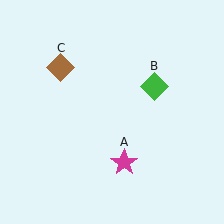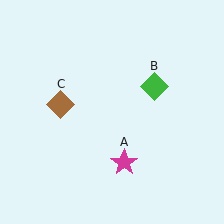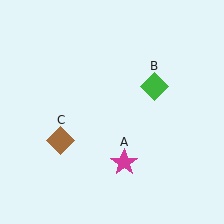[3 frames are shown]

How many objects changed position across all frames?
1 object changed position: brown diamond (object C).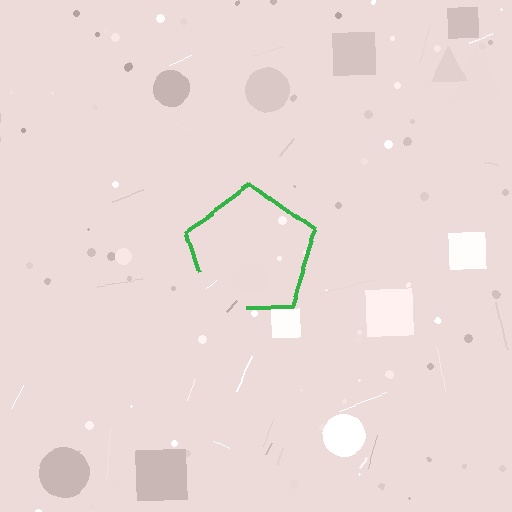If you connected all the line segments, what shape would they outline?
They would outline a pentagon.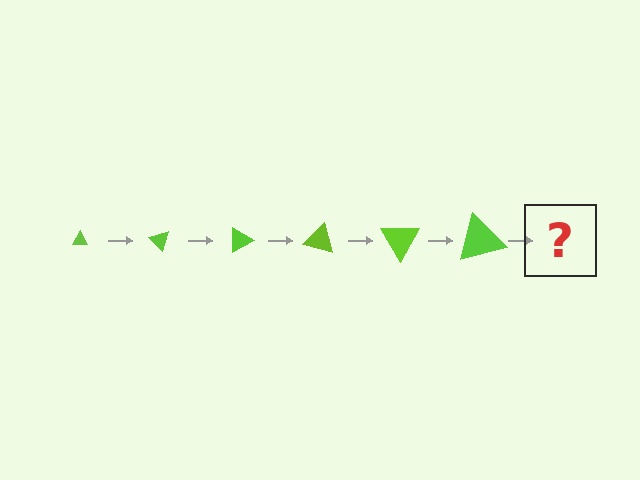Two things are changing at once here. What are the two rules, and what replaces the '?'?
The two rules are that the triangle grows larger each step and it rotates 45 degrees each step. The '?' should be a triangle, larger than the previous one and rotated 270 degrees from the start.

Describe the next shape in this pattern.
It should be a triangle, larger than the previous one and rotated 270 degrees from the start.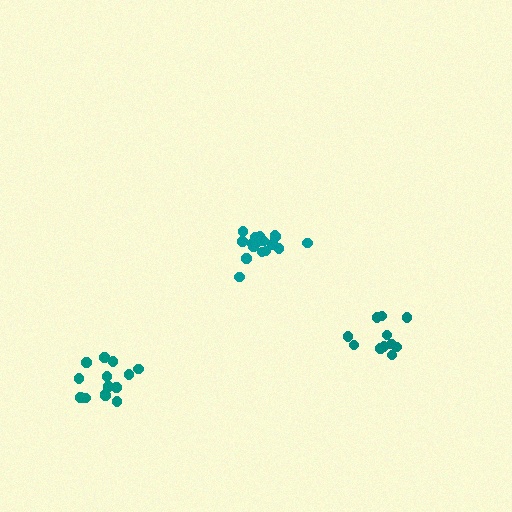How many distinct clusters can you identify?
There are 3 distinct clusters.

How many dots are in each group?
Group 1: 17 dots, Group 2: 11 dots, Group 3: 14 dots (42 total).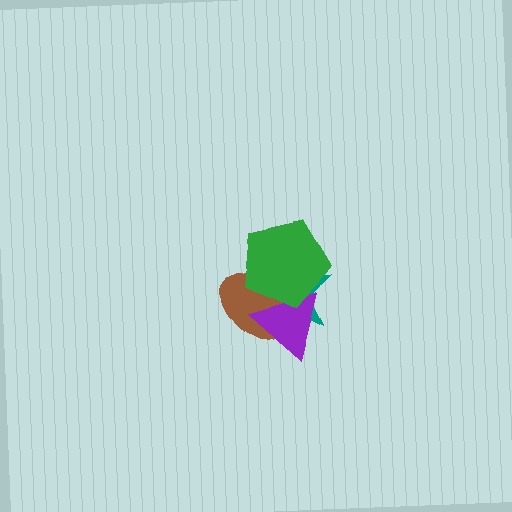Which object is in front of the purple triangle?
The green pentagon is in front of the purple triangle.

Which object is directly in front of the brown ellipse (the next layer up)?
The purple triangle is directly in front of the brown ellipse.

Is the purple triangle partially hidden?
Yes, it is partially covered by another shape.